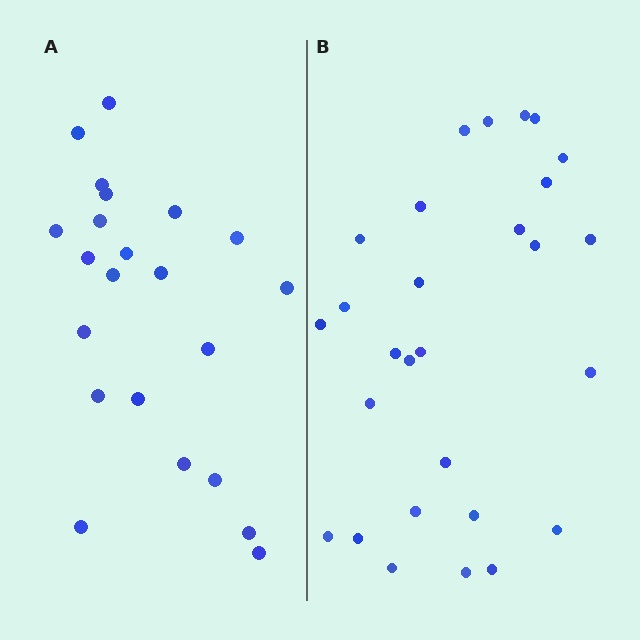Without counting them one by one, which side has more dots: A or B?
Region B (the right region) has more dots.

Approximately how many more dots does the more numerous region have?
Region B has about 6 more dots than region A.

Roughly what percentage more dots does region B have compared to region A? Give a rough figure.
About 25% more.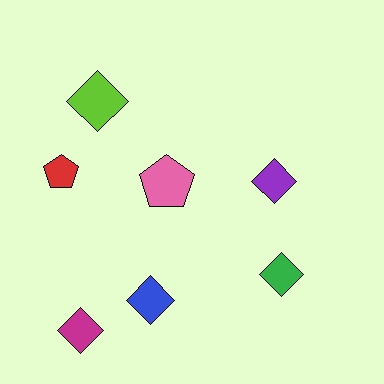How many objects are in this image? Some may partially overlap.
There are 7 objects.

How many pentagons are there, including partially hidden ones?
There are 2 pentagons.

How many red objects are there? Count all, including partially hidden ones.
There is 1 red object.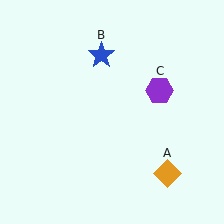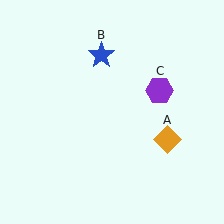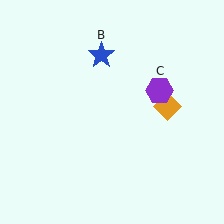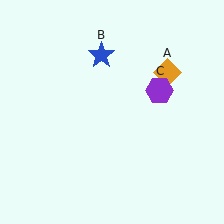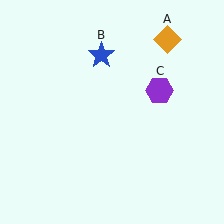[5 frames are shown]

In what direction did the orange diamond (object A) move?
The orange diamond (object A) moved up.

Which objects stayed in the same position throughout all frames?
Blue star (object B) and purple hexagon (object C) remained stationary.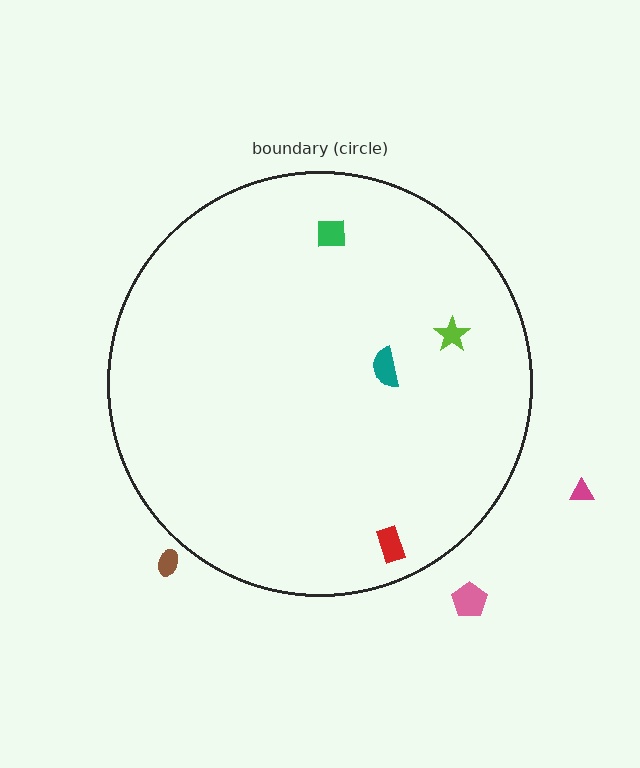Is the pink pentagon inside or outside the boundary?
Outside.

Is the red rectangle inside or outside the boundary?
Inside.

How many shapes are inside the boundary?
4 inside, 3 outside.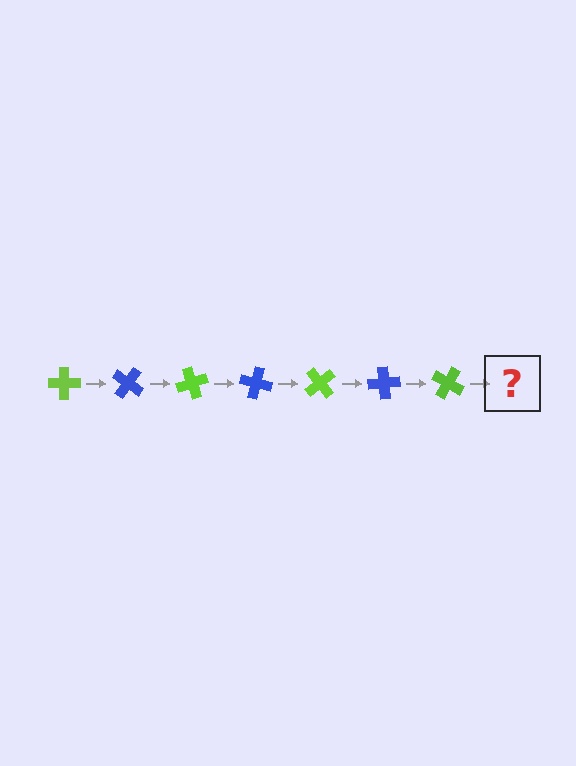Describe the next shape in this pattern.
It should be a blue cross, rotated 245 degrees from the start.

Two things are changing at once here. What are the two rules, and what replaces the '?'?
The two rules are that it rotates 35 degrees each step and the color cycles through lime and blue. The '?' should be a blue cross, rotated 245 degrees from the start.